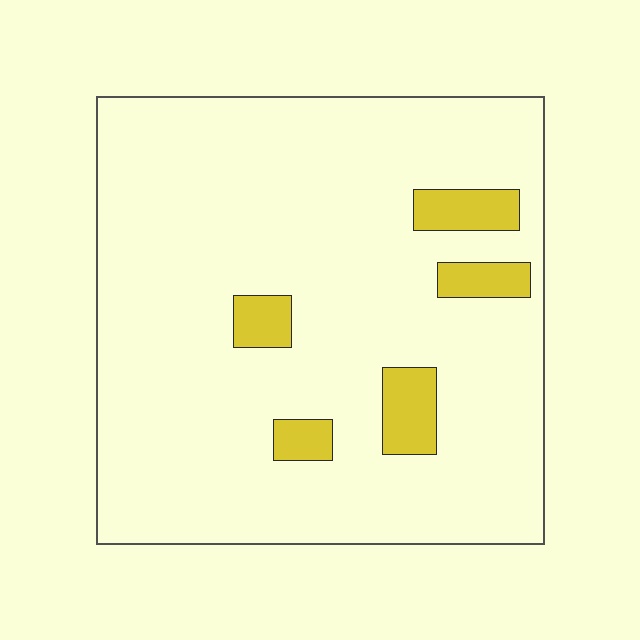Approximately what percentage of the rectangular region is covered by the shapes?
Approximately 10%.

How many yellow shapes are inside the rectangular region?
5.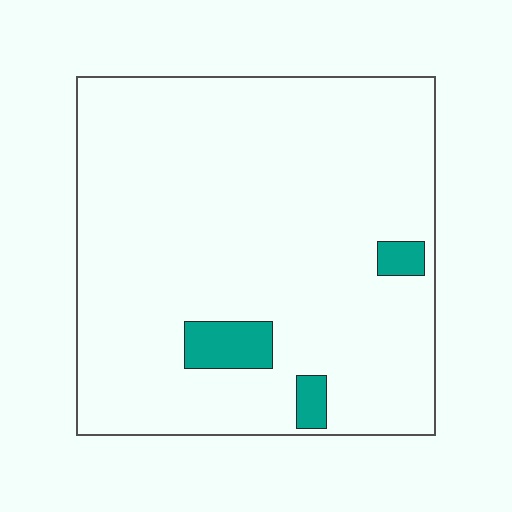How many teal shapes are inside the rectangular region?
3.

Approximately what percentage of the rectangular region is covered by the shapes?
Approximately 5%.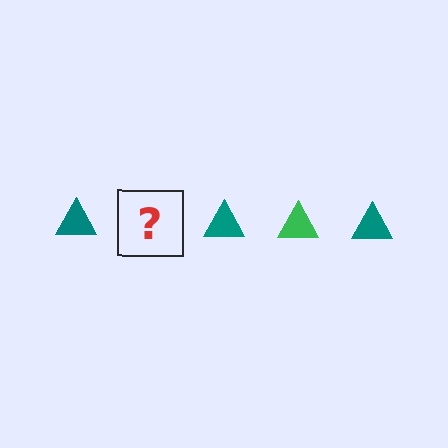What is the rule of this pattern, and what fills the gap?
The rule is that the pattern cycles through teal, green triangles. The gap should be filled with a green triangle.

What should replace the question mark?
The question mark should be replaced with a green triangle.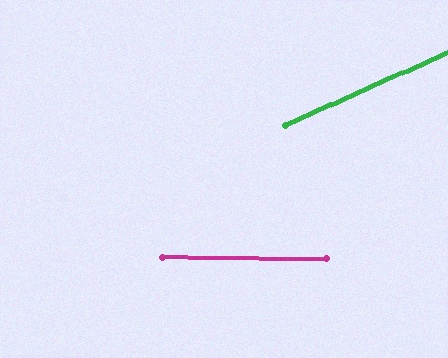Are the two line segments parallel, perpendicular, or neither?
Neither parallel nor perpendicular — they differ by about 24°.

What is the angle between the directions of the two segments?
Approximately 24 degrees.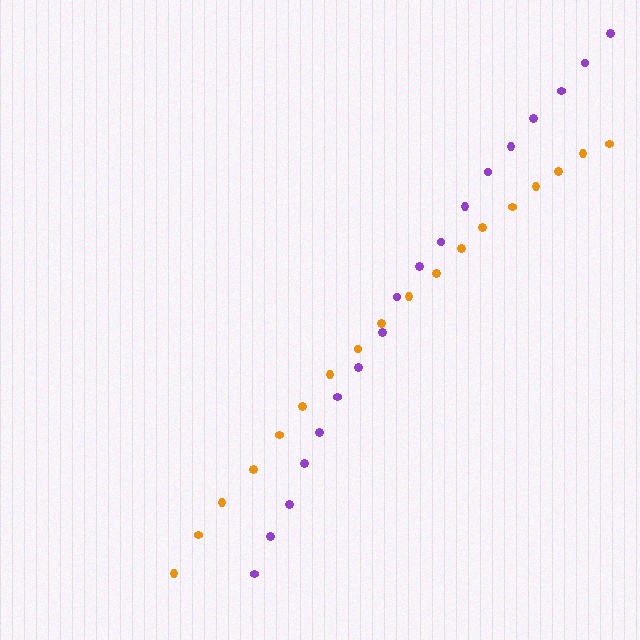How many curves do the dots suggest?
There are 2 distinct paths.